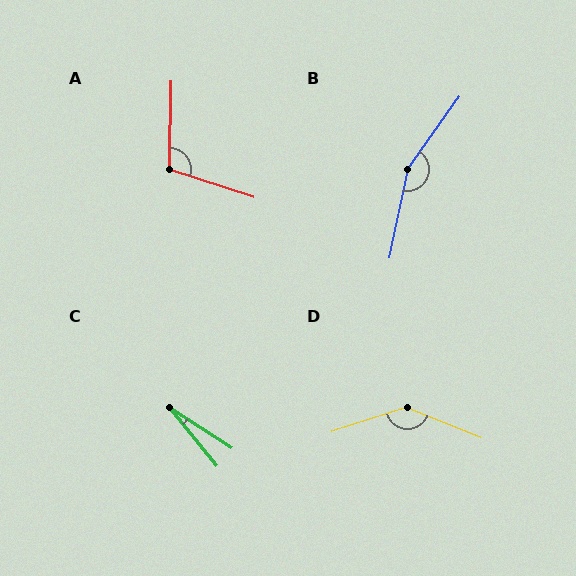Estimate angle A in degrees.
Approximately 108 degrees.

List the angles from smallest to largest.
C (18°), A (108°), D (141°), B (156°).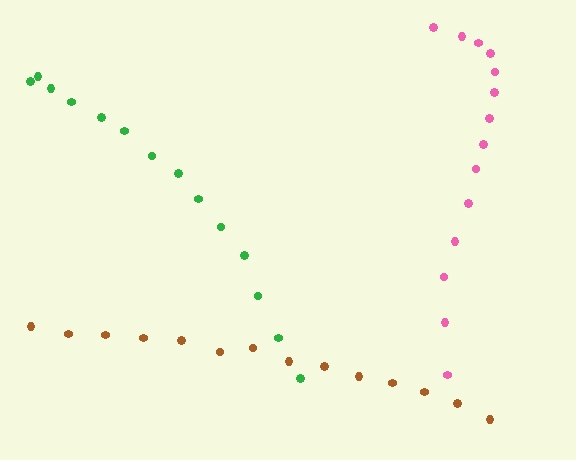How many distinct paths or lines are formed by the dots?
There are 3 distinct paths.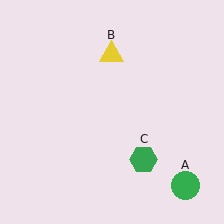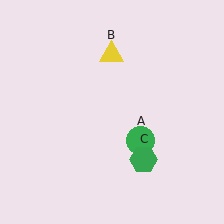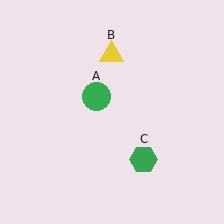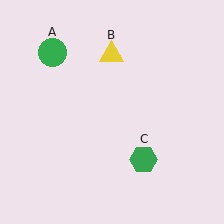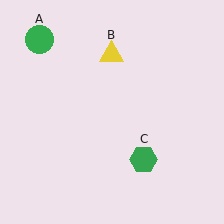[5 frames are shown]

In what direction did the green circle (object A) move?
The green circle (object A) moved up and to the left.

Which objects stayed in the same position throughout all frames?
Yellow triangle (object B) and green hexagon (object C) remained stationary.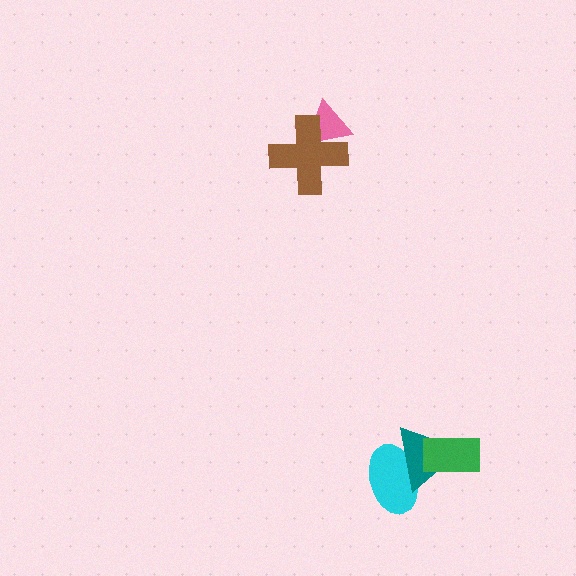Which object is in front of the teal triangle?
The green rectangle is in front of the teal triangle.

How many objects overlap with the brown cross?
1 object overlaps with the brown cross.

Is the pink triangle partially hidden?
Yes, it is partially covered by another shape.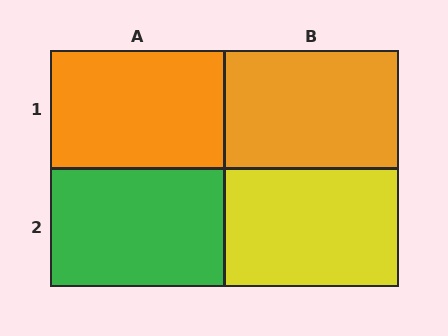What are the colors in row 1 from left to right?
Orange, orange.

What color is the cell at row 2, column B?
Yellow.